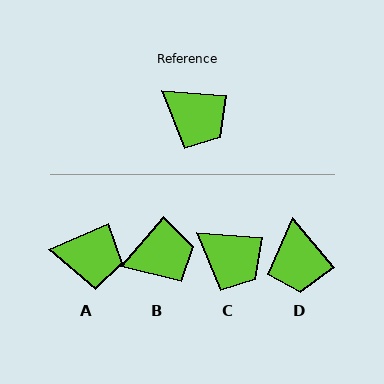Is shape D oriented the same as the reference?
No, it is off by about 46 degrees.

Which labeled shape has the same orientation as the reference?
C.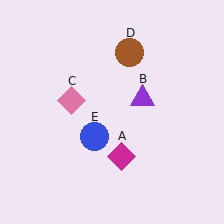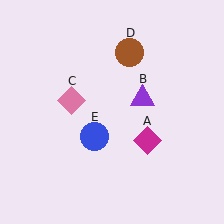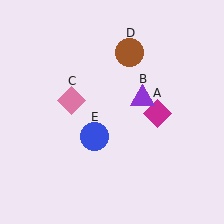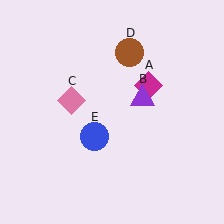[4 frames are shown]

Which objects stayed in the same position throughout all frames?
Purple triangle (object B) and pink diamond (object C) and brown circle (object D) and blue circle (object E) remained stationary.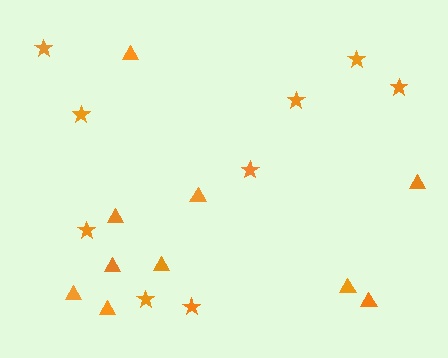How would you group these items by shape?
There are 2 groups: one group of stars (9) and one group of triangles (10).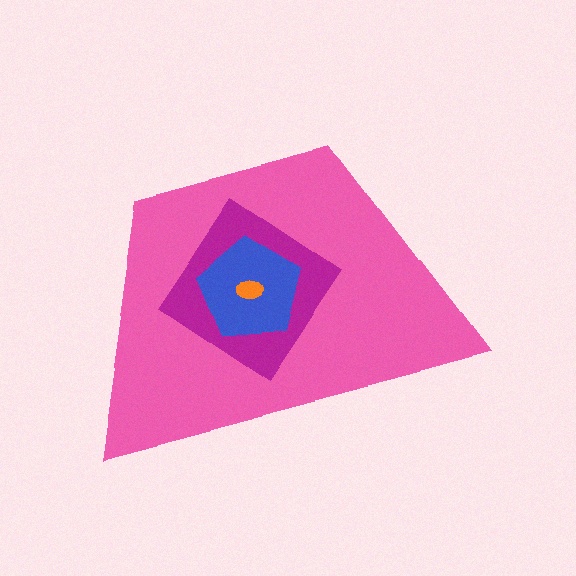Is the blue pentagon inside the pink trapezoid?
Yes.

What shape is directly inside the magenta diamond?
The blue pentagon.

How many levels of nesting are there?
4.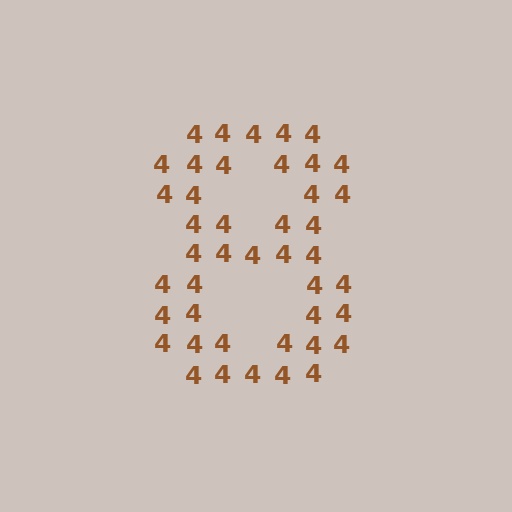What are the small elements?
The small elements are digit 4's.